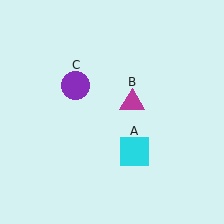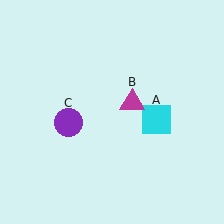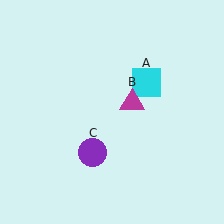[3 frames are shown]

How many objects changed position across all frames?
2 objects changed position: cyan square (object A), purple circle (object C).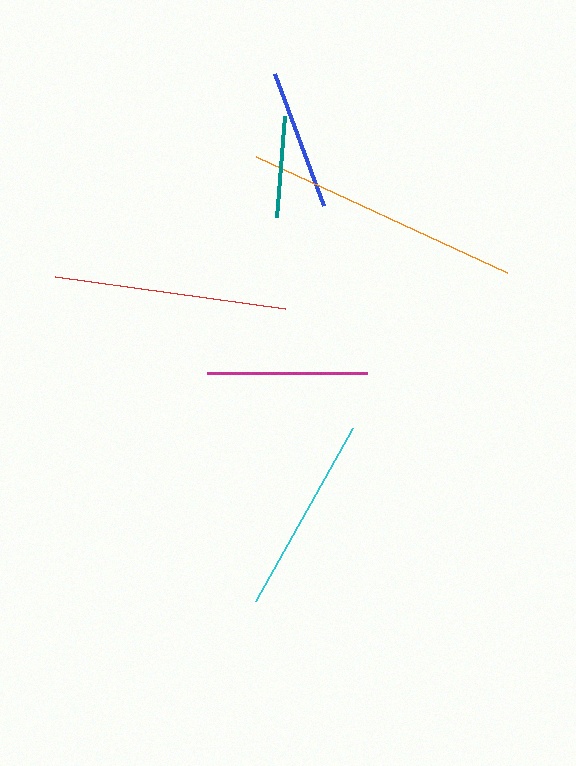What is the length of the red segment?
The red segment is approximately 232 pixels long.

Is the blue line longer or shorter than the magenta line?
The magenta line is longer than the blue line.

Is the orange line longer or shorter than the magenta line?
The orange line is longer than the magenta line.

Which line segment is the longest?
The orange line is the longest at approximately 277 pixels.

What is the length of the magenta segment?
The magenta segment is approximately 160 pixels long.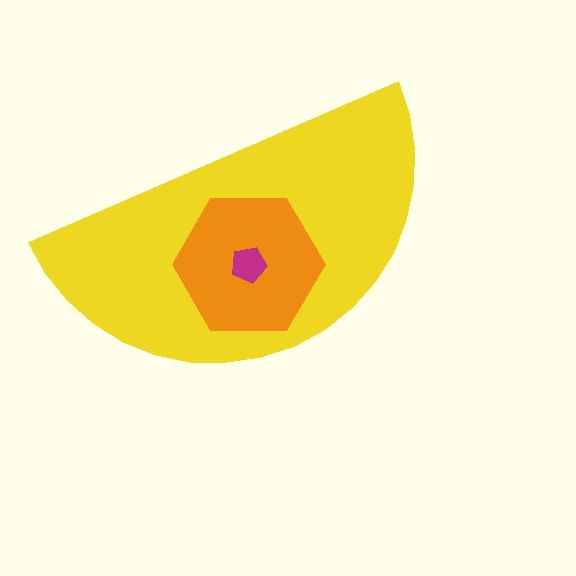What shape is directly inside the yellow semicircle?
The orange hexagon.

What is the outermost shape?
The yellow semicircle.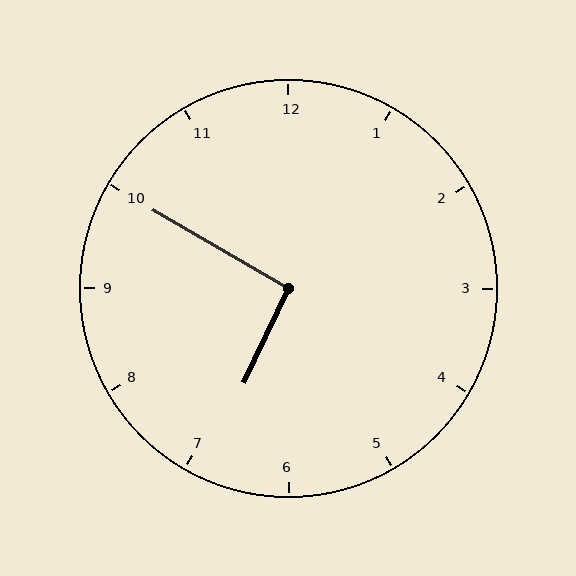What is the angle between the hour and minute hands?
Approximately 95 degrees.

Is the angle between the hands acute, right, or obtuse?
It is right.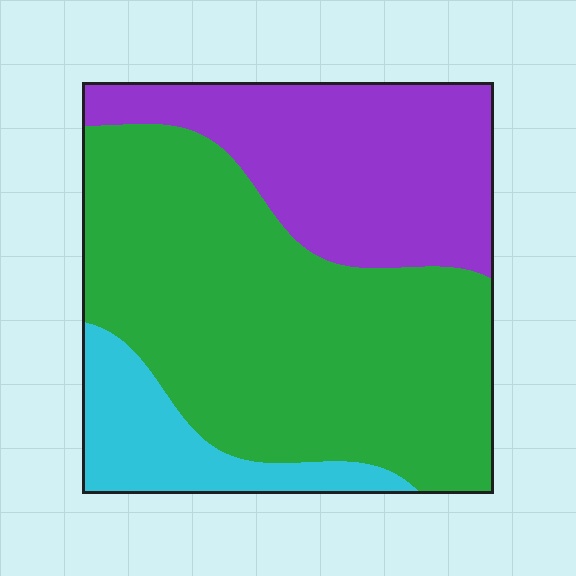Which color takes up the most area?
Green, at roughly 55%.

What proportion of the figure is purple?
Purple covers about 30% of the figure.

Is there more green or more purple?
Green.